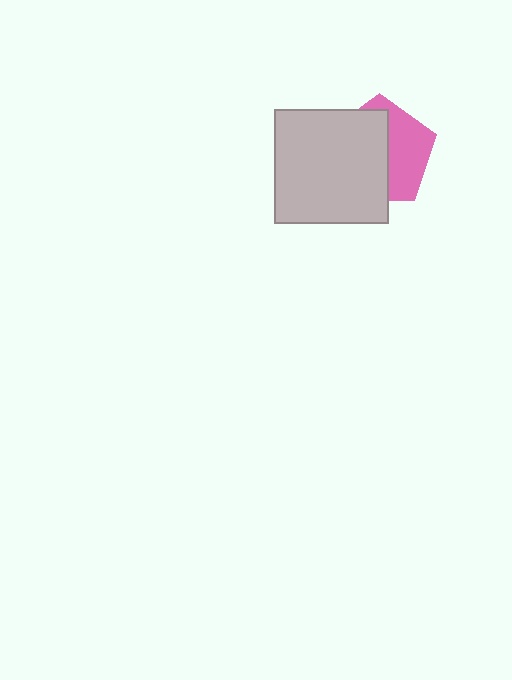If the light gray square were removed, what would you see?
You would see the complete pink pentagon.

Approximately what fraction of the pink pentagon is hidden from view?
Roughly 58% of the pink pentagon is hidden behind the light gray square.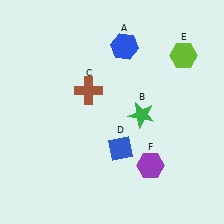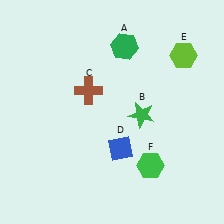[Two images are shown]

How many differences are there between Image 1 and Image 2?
There are 2 differences between the two images.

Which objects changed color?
A changed from blue to green. F changed from purple to green.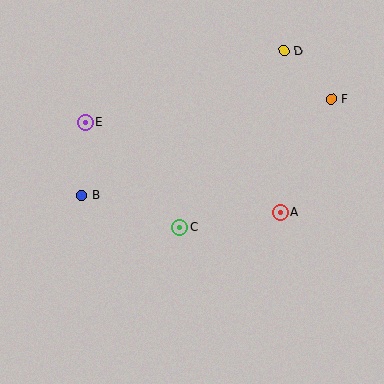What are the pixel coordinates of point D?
Point D is at (284, 51).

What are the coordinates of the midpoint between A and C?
The midpoint between A and C is at (230, 220).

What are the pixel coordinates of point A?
Point A is at (280, 212).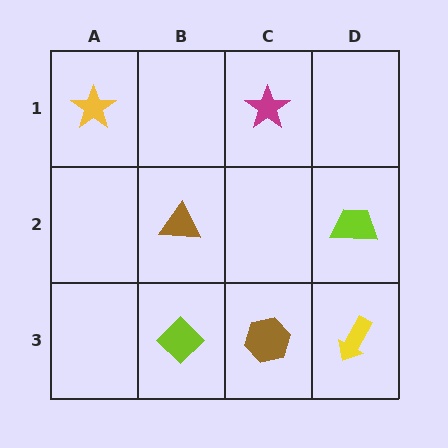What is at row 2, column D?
A lime trapezoid.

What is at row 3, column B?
A lime diamond.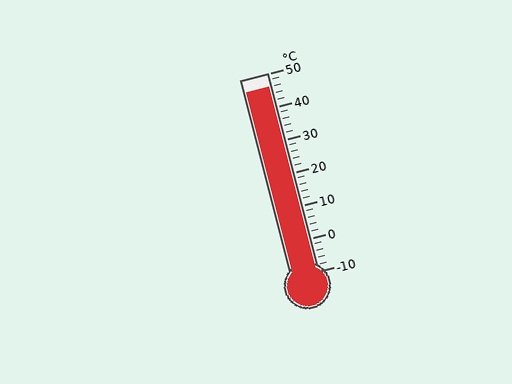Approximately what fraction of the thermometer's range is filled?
The thermometer is filled to approximately 95% of its range.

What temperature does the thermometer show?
The thermometer shows approximately 46°C.